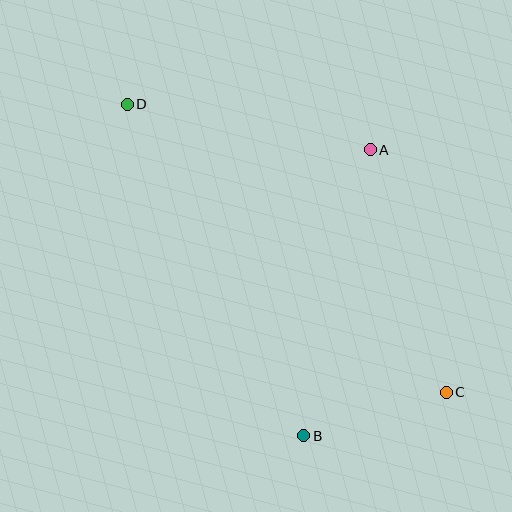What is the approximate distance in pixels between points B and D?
The distance between B and D is approximately 376 pixels.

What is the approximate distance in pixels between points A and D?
The distance between A and D is approximately 247 pixels.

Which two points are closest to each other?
Points B and C are closest to each other.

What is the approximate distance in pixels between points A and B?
The distance between A and B is approximately 294 pixels.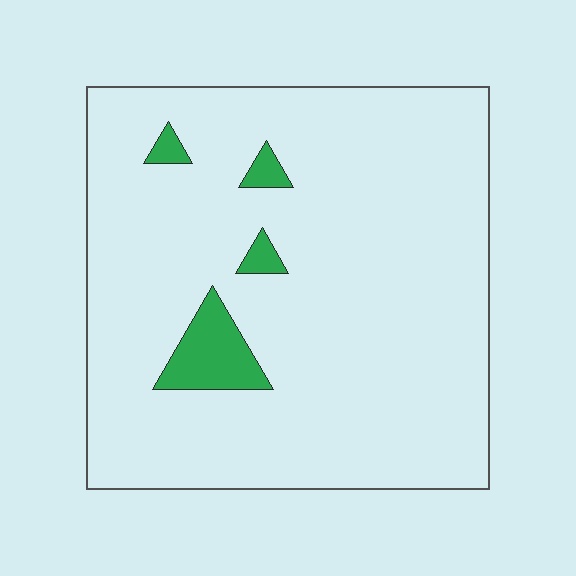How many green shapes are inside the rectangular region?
4.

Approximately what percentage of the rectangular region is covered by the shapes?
Approximately 5%.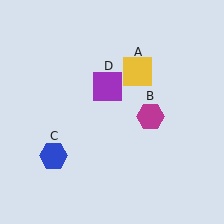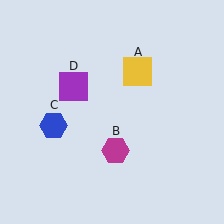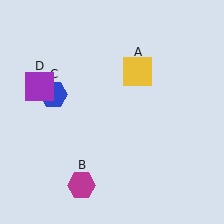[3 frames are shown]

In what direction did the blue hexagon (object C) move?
The blue hexagon (object C) moved up.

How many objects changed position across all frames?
3 objects changed position: magenta hexagon (object B), blue hexagon (object C), purple square (object D).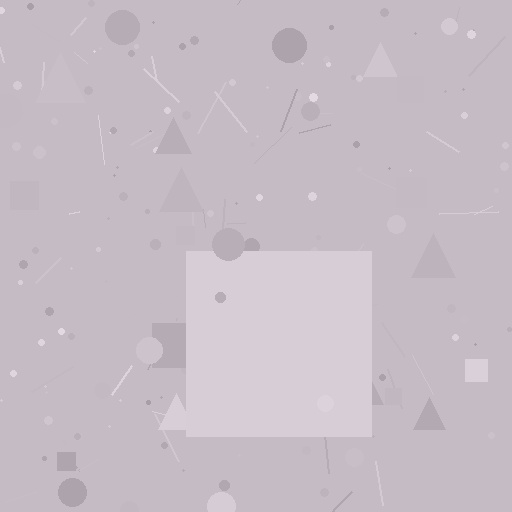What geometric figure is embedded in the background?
A square is embedded in the background.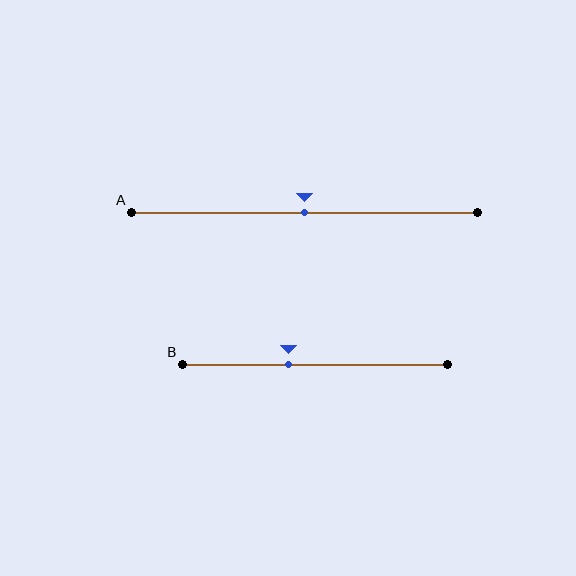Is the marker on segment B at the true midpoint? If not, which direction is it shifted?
No, the marker on segment B is shifted to the left by about 10% of the segment length.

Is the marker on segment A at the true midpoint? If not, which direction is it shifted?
Yes, the marker on segment A is at the true midpoint.